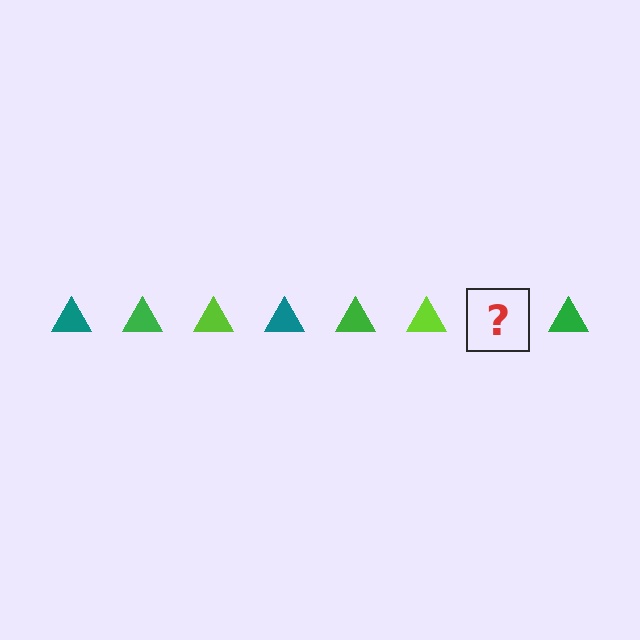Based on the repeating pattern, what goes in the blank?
The blank should be a teal triangle.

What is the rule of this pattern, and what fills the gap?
The rule is that the pattern cycles through teal, green, lime triangles. The gap should be filled with a teal triangle.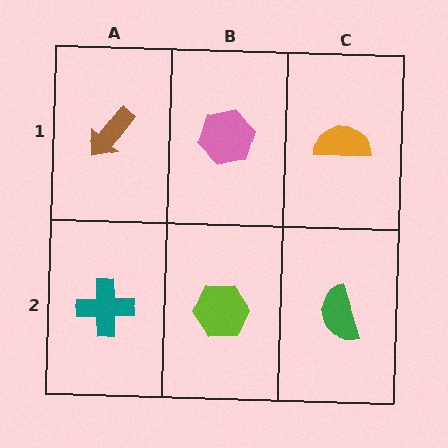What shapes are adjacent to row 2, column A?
A brown arrow (row 1, column A), a lime hexagon (row 2, column B).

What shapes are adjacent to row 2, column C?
An orange semicircle (row 1, column C), a lime hexagon (row 2, column B).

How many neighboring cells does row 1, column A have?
2.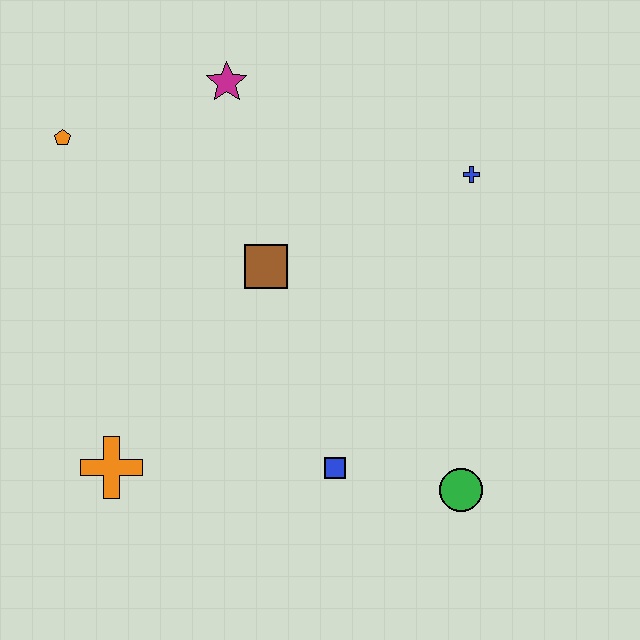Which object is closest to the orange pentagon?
The magenta star is closest to the orange pentagon.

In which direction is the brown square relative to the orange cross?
The brown square is above the orange cross.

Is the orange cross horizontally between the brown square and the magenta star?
No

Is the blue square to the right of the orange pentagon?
Yes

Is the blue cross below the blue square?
No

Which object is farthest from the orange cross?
The blue cross is farthest from the orange cross.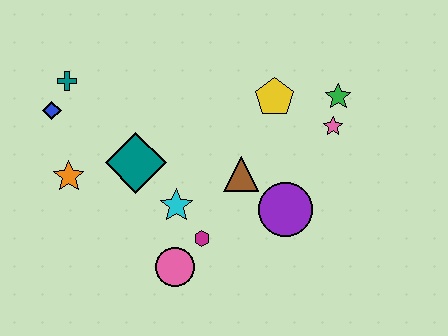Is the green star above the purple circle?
Yes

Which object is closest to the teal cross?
The blue diamond is closest to the teal cross.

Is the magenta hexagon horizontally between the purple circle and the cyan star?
Yes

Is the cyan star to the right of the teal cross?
Yes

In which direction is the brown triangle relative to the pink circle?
The brown triangle is above the pink circle.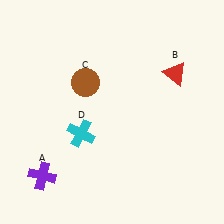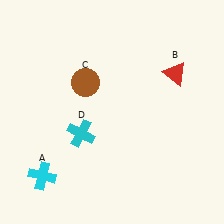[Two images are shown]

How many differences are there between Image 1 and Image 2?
There is 1 difference between the two images.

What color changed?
The cross (A) changed from purple in Image 1 to cyan in Image 2.